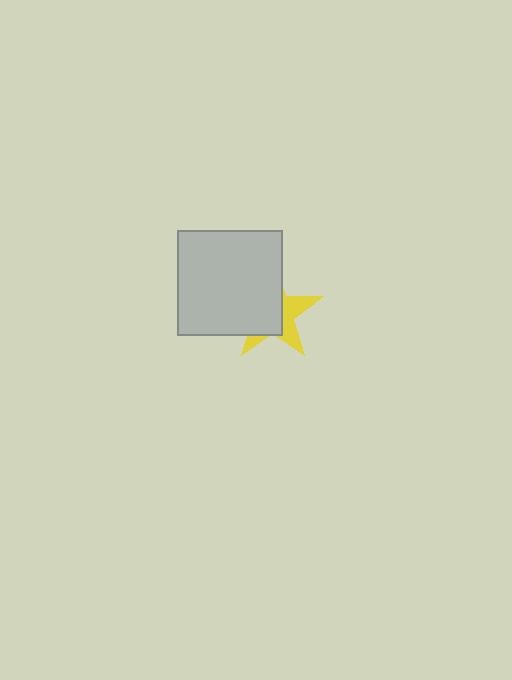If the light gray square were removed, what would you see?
You would see the complete yellow star.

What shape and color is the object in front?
The object in front is a light gray square.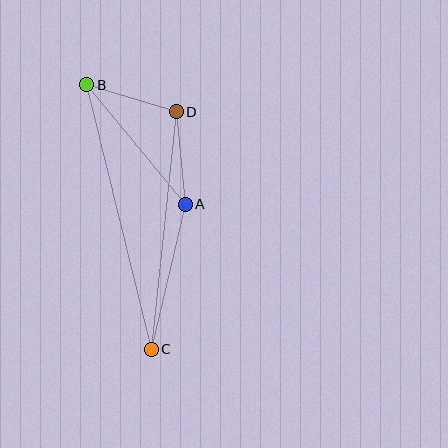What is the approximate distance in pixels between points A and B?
The distance between A and B is approximately 154 pixels.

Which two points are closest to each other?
Points A and D are closest to each other.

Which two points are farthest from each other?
Points B and C are farthest from each other.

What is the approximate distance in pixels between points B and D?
The distance between B and D is approximately 93 pixels.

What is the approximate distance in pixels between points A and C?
The distance between A and C is approximately 149 pixels.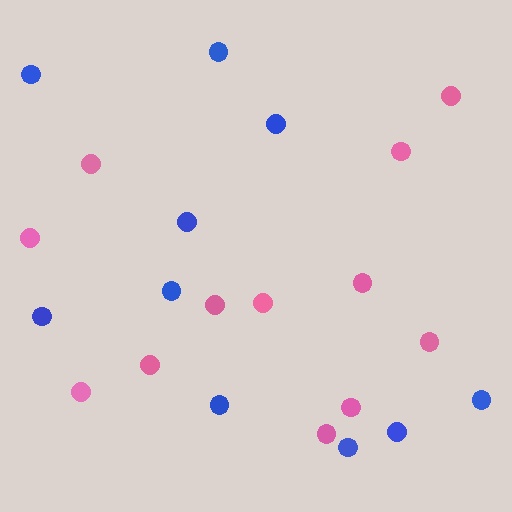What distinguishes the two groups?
There are 2 groups: one group of pink circles (12) and one group of blue circles (10).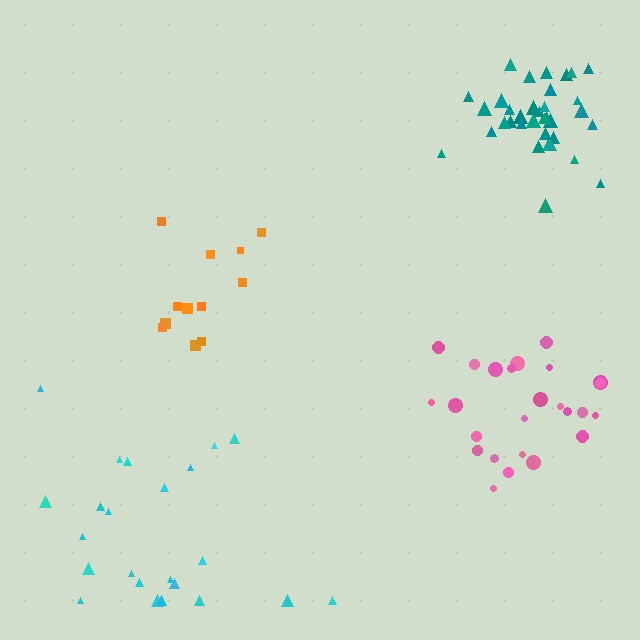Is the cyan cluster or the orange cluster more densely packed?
Orange.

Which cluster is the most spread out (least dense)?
Cyan.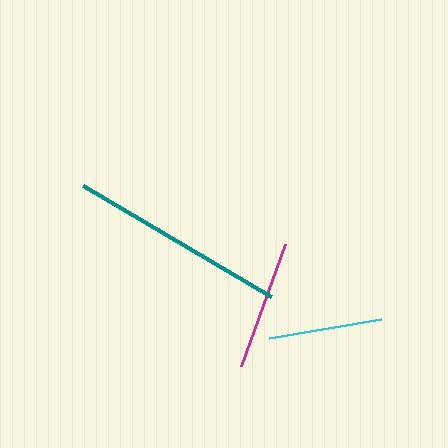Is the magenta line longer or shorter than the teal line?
The teal line is longer than the magenta line.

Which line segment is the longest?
The teal line is the longest at approximately 218 pixels.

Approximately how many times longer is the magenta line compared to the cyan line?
The magenta line is approximately 1.1 times the length of the cyan line.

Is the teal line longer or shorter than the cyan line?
The teal line is longer than the cyan line.